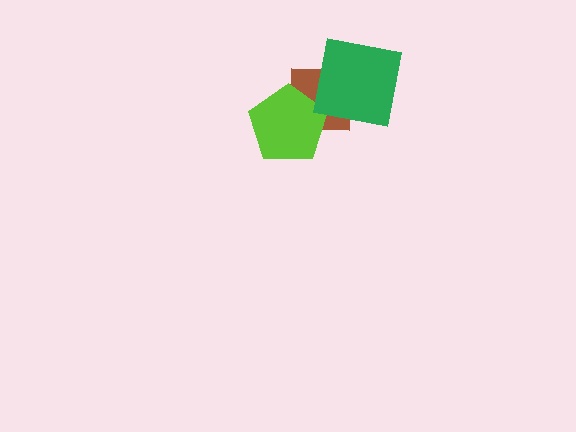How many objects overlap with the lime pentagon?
1 object overlaps with the lime pentagon.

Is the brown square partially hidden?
Yes, it is partially covered by another shape.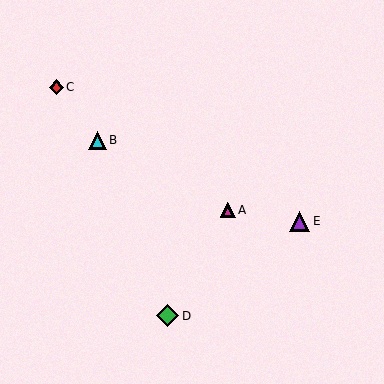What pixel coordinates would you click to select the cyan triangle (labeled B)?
Click at (97, 140) to select the cyan triangle B.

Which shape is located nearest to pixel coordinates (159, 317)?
The green diamond (labeled D) at (168, 316) is nearest to that location.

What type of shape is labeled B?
Shape B is a cyan triangle.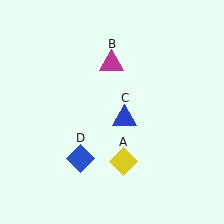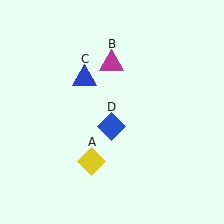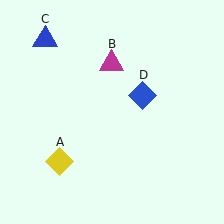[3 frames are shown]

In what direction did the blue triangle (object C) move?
The blue triangle (object C) moved up and to the left.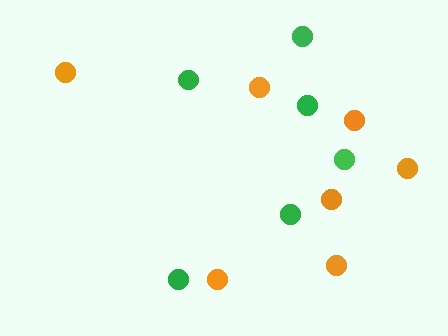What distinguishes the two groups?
There are 2 groups: one group of green circles (6) and one group of orange circles (7).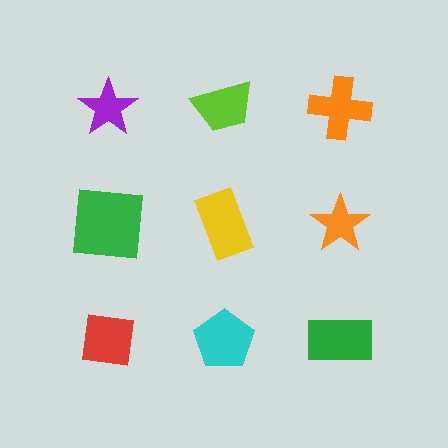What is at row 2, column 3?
An orange star.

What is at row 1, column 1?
A purple star.